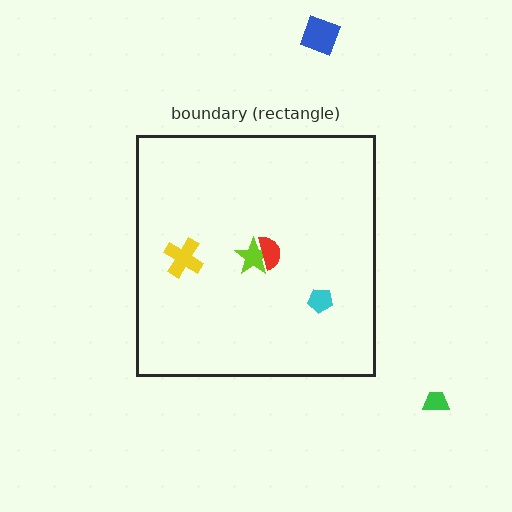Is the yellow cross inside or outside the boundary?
Inside.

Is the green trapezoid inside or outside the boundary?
Outside.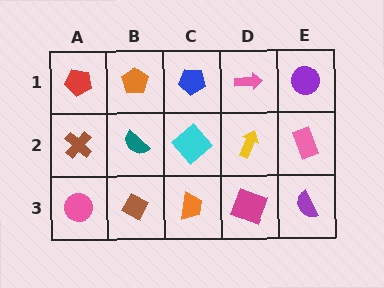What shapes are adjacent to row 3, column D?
A yellow arrow (row 2, column D), an orange trapezoid (row 3, column C), a purple semicircle (row 3, column E).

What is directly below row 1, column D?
A yellow arrow.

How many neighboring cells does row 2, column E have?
3.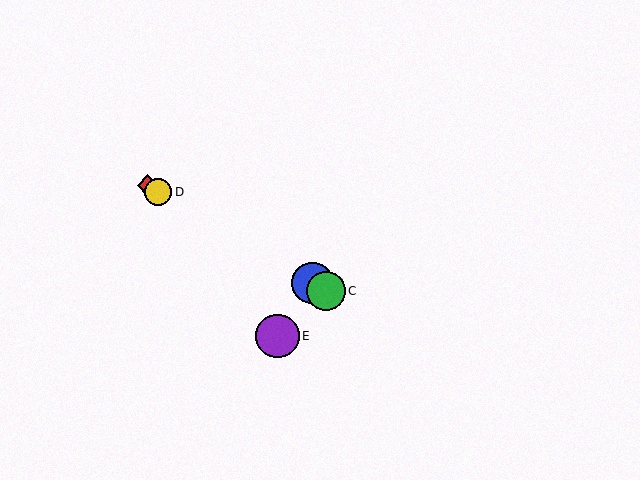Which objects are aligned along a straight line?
Objects A, B, C, D are aligned along a straight line.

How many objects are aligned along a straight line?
4 objects (A, B, C, D) are aligned along a straight line.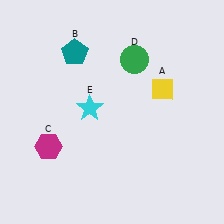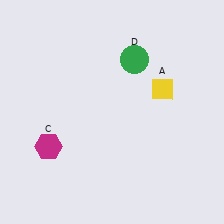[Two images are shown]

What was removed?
The cyan star (E), the teal pentagon (B) were removed in Image 2.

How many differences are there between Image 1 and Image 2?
There are 2 differences between the two images.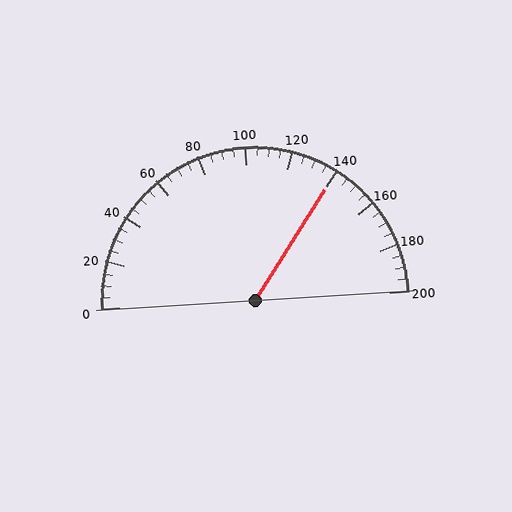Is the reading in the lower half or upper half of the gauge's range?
The reading is in the upper half of the range (0 to 200).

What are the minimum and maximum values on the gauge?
The gauge ranges from 0 to 200.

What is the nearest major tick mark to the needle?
The nearest major tick mark is 140.